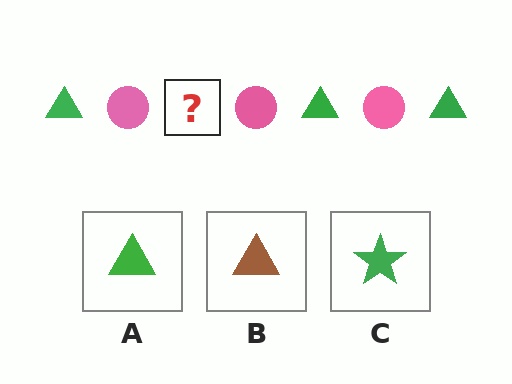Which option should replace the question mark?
Option A.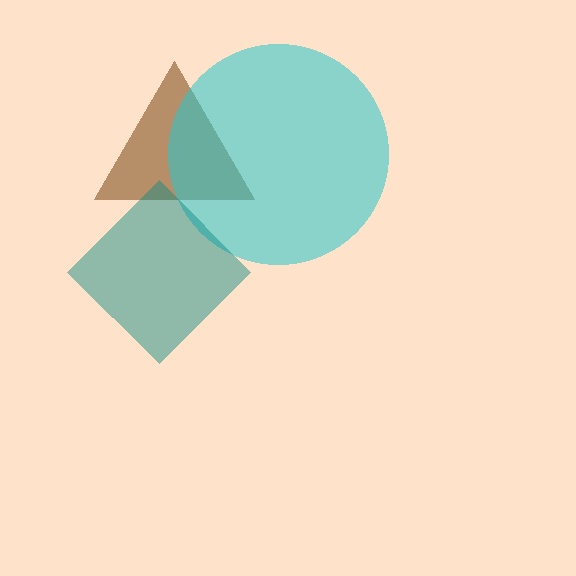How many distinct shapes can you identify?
There are 3 distinct shapes: a brown triangle, a cyan circle, a teal diamond.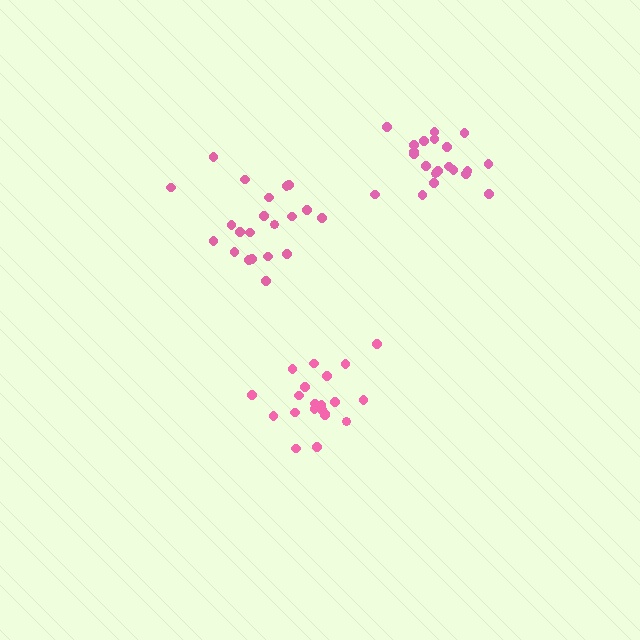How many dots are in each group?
Group 1: 21 dots, Group 2: 21 dots, Group 3: 21 dots (63 total).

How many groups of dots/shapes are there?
There are 3 groups.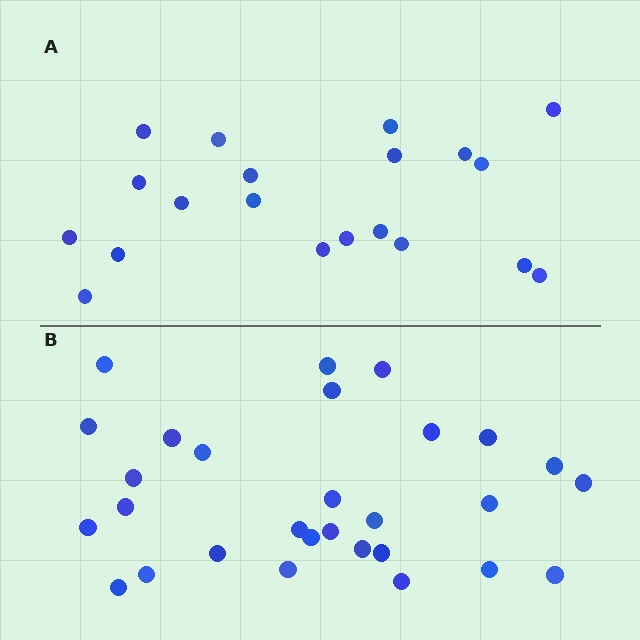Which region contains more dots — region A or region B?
Region B (the bottom region) has more dots.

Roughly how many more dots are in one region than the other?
Region B has roughly 8 or so more dots than region A.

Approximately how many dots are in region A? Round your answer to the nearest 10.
About 20 dots.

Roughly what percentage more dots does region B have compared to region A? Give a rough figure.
About 45% more.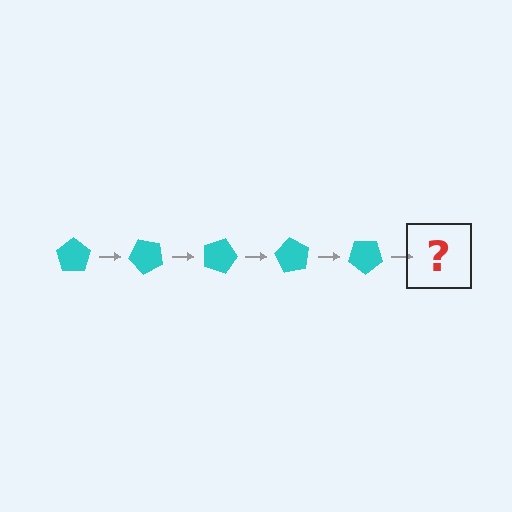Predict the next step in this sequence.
The next step is a cyan pentagon rotated 225 degrees.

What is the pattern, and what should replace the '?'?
The pattern is that the pentagon rotates 45 degrees each step. The '?' should be a cyan pentagon rotated 225 degrees.